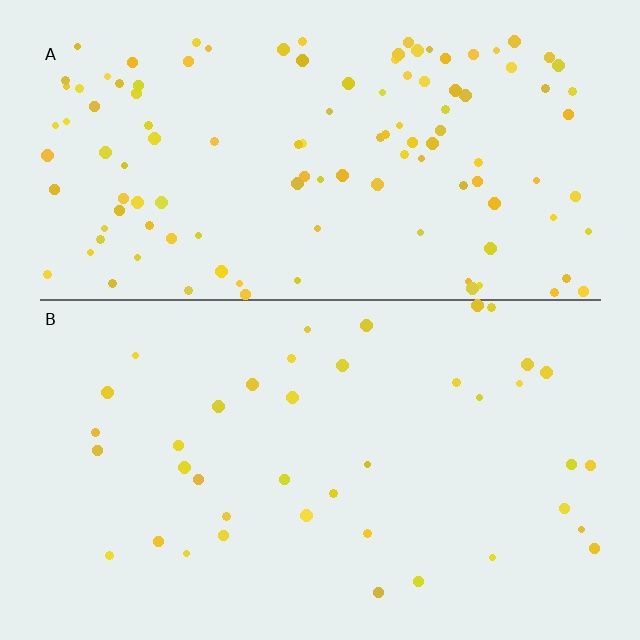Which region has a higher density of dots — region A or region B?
A (the top).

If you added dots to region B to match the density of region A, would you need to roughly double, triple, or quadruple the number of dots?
Approximately triple.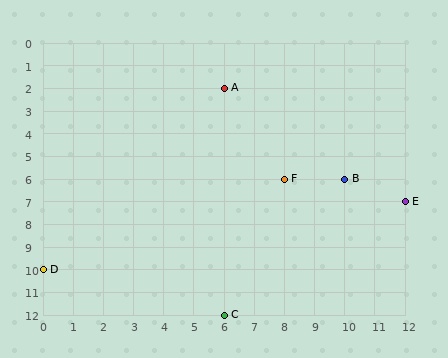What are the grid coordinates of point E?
Point E is at grid coordinates (12, 7).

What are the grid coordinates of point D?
Point D is at grid coordinates (0, 10).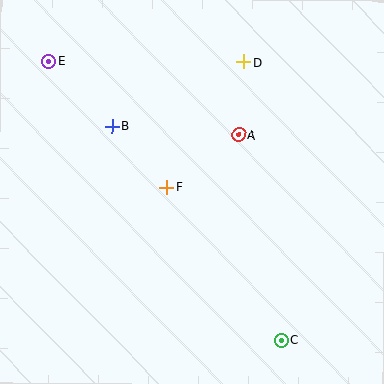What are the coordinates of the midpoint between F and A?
The midpoint between F and A is at (203, 161).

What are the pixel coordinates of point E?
Point E is at (49, 61).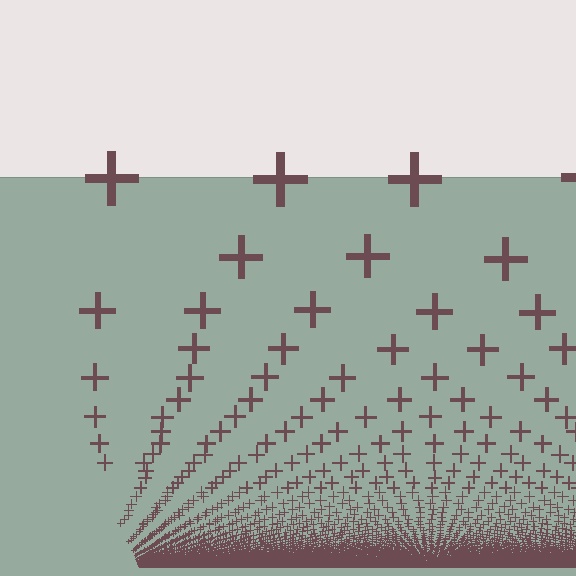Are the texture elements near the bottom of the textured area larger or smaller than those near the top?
Smaller. The gradient is inverted — elements near the bottom are smaller and denser.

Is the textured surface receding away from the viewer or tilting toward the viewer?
The surface appears to tilt toward the viewer. Texture elements get larger and sparser toward the top.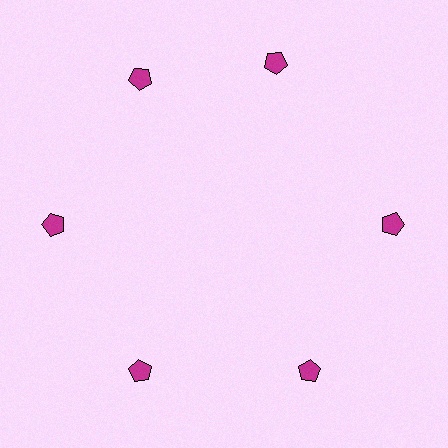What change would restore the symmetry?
The symmetry would be restored by rotating it back into even spacing with its neighbors so that all 6 pentagons sit at equal angles and equal distance from the center.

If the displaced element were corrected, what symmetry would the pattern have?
It would have 6-fold rotational symmetry — the pattern would map onto itself every 60 degrees.